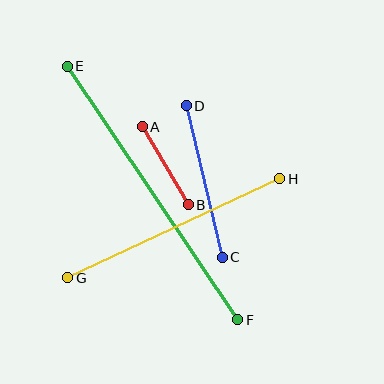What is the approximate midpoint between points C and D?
The midpoint is at approximately (204, 181) pixels.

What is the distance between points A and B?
The distance is approximately 90 pixels.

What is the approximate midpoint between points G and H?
The midpoint is at approximately (174, 228) pixels.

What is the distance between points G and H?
The distance is approximately 234 pixels.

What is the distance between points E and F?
The distance is approximately 305 pixels.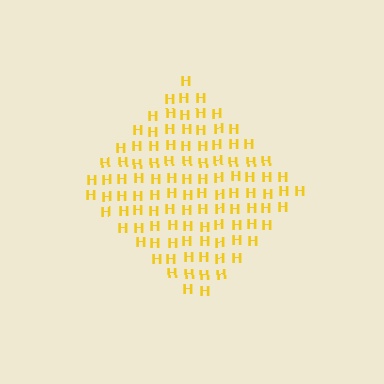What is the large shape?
The large shape is a diamond.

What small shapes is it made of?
It is made of small letter H's.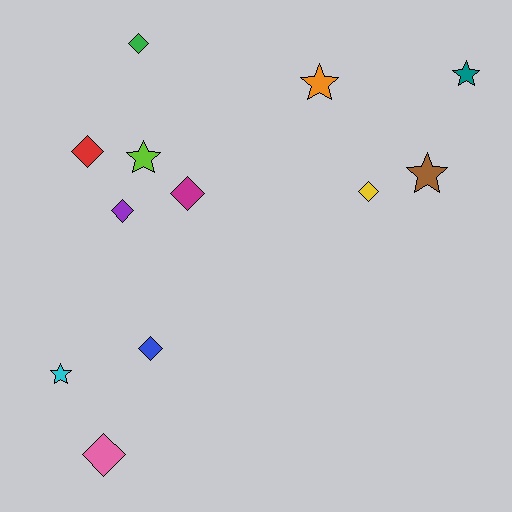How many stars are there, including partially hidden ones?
There are 5 stars.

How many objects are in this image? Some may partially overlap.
There are 12 objects.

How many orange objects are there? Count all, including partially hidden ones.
There is 1 orange object.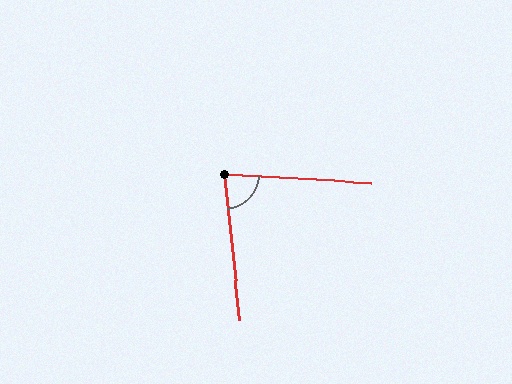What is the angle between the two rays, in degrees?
Approximately 81 degrees.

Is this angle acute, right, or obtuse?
It is acute.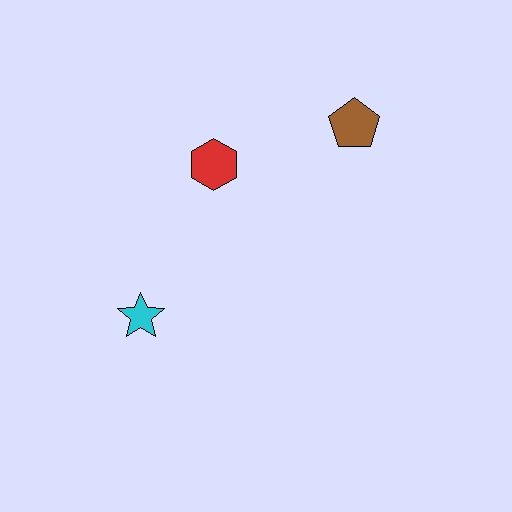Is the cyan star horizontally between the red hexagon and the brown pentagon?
No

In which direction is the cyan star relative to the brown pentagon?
The cyan star is to the left of the brown pentagon.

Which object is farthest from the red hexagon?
The cyan star is farthest from the red hexagon.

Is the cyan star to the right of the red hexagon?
No